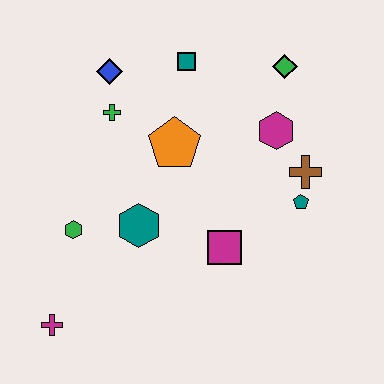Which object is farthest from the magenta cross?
The green diamond is farthest from the magenta cross.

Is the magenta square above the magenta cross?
Yes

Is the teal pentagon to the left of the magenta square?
No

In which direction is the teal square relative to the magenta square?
The teal square is above the magenta square.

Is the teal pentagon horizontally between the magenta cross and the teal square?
No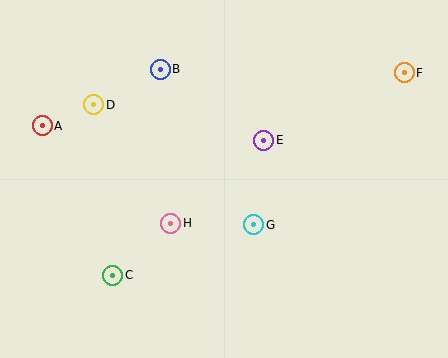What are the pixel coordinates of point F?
Point F is at (404, 73).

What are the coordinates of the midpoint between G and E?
The midpoint between G and E is at (259, 182).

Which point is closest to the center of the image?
Point G at (254, 225) is closest to the center.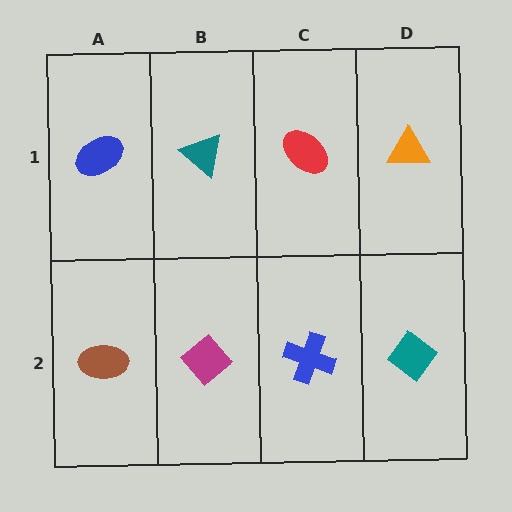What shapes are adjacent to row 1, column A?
A brown ellipse (row 2, column A), a teal triangle (row 1, column B).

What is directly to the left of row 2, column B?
A brown ellipse.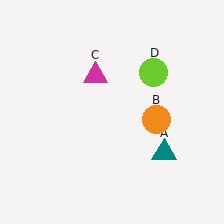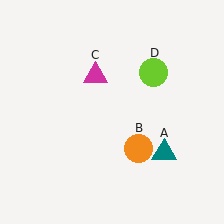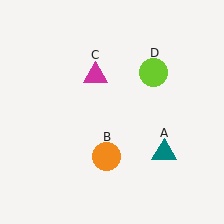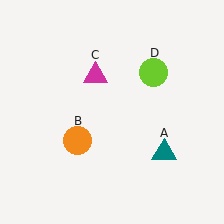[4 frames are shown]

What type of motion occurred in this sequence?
The orange circle (object B) rotated clockwise around the center of the scene.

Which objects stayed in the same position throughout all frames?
Teal triangle (object A) and magenta triangle (object C) and lime circle (object D) remained stationary.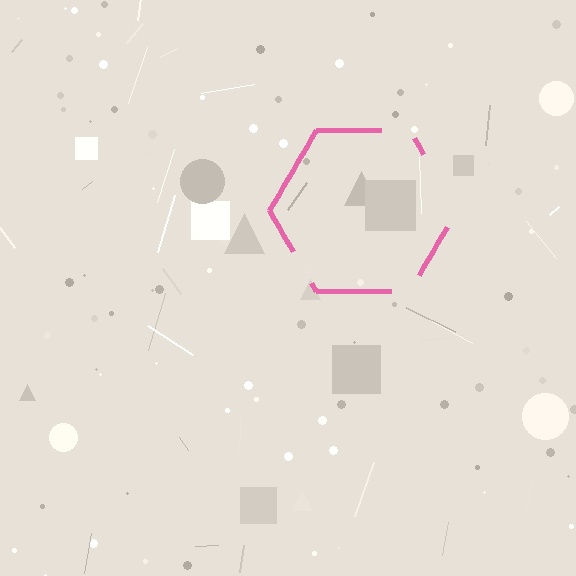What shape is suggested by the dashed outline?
The dashed outline suggests a hexagon.